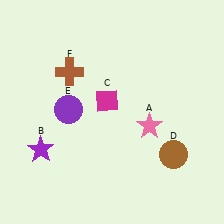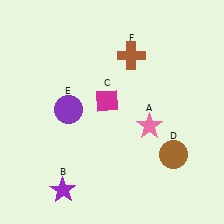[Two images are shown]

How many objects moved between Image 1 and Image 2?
2 objects moved between the two images.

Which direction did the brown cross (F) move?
The brown cross (F) moved right.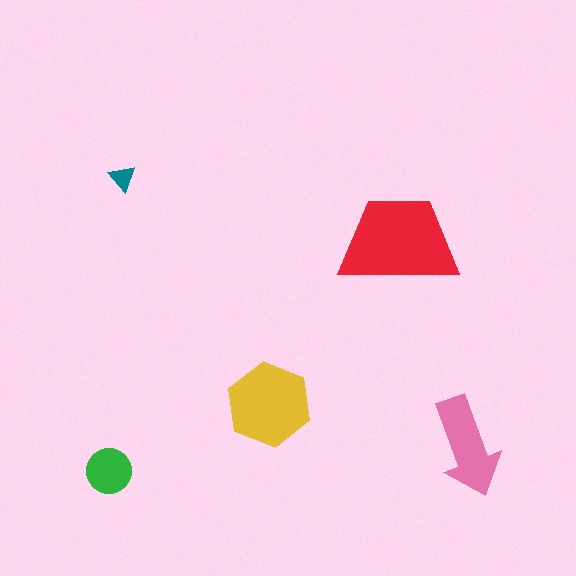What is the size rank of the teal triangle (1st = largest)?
5th.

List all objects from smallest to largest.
The teal triangle, the green circle, the pink arrow, the yellow hexagon, the red trapezoid.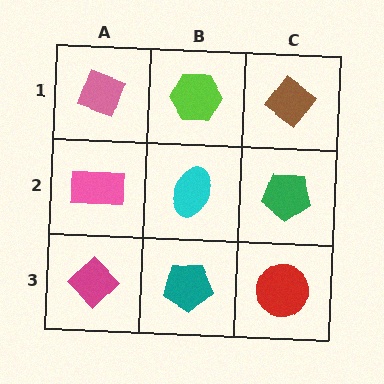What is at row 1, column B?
A lime hexagon.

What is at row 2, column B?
A cyan ellipse.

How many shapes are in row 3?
3 shapes.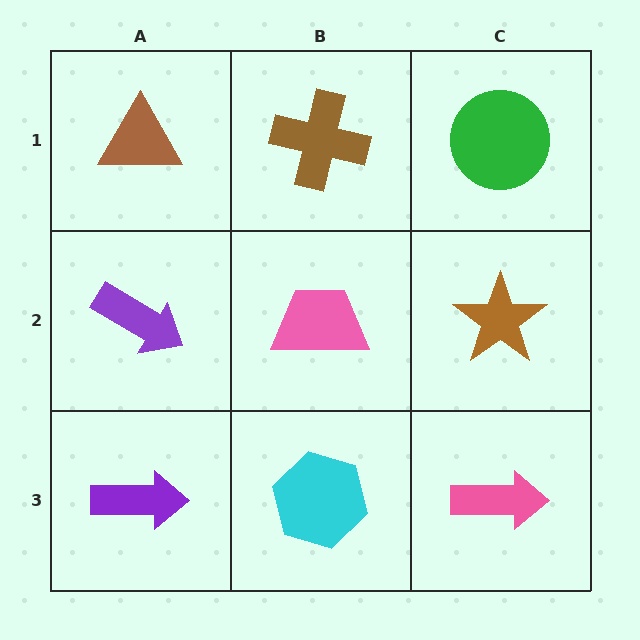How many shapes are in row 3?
3 shapes.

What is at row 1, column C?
A green circle.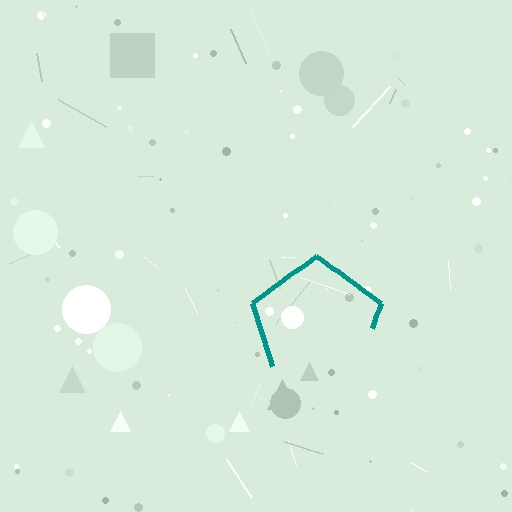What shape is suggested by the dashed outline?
The dashed outline suggests a pentagon.